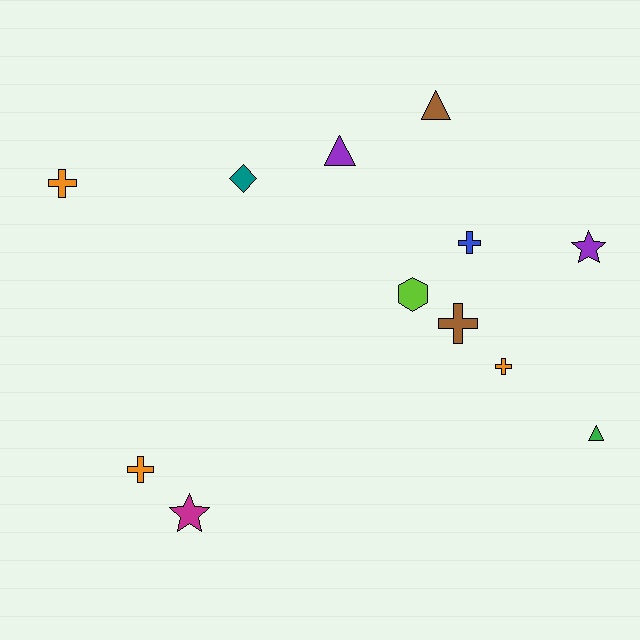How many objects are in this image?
There are 12 objects.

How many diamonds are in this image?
There is 1 diamond.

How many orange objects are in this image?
There are 3 orange objects.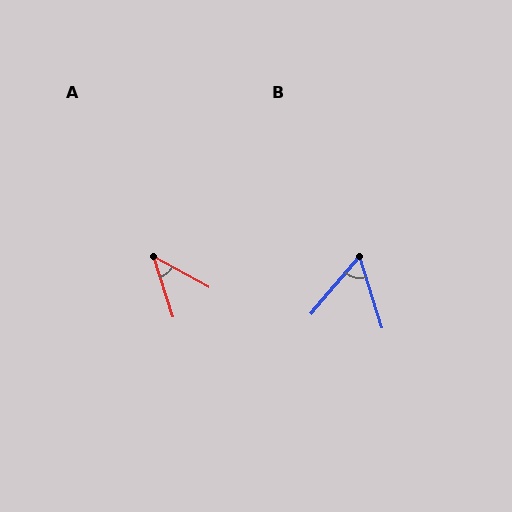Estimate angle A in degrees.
Approximately 43 degrees.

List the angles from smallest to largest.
A (43°), B (57°).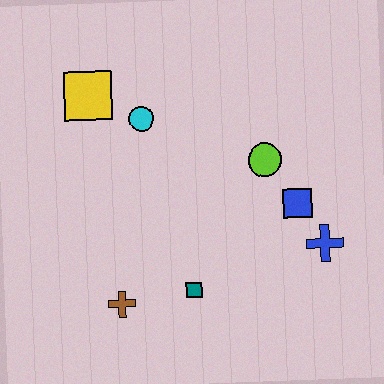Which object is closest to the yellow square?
The cyan circle is closest to the yellow square.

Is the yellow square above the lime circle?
Yes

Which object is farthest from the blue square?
The yellow square is farthest from the blue square.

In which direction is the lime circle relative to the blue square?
The lime circle is above the blue square.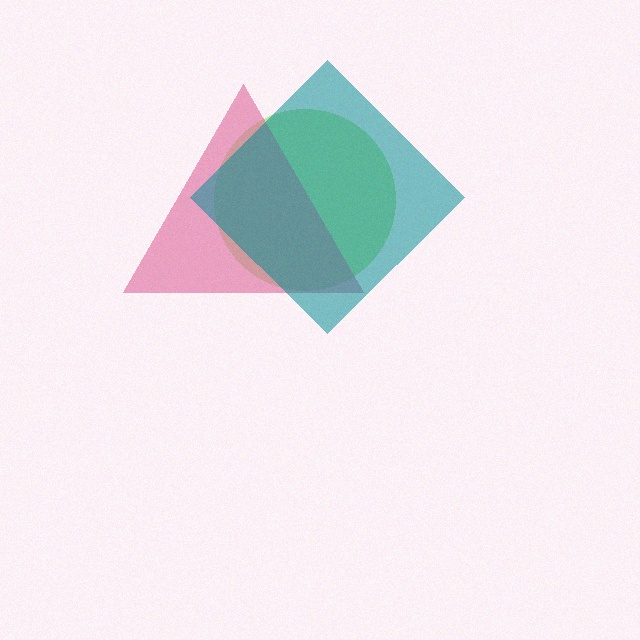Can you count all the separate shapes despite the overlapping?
Yes, there are 3 separate shapes.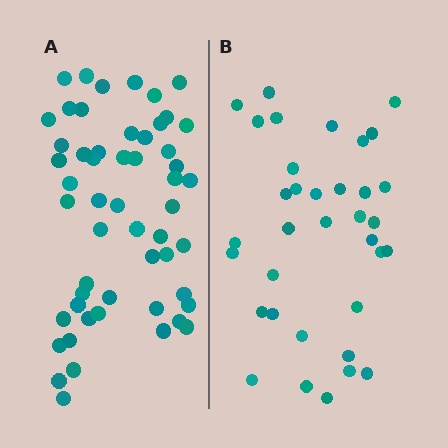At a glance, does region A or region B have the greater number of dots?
Region A (the left region) has more dots.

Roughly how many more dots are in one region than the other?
Region A has approximately 20 more dots than region B.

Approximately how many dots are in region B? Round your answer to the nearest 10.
About 40 dots. (The exact count is 35, which rounds to 40.)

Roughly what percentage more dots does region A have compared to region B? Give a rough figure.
About 55% more.